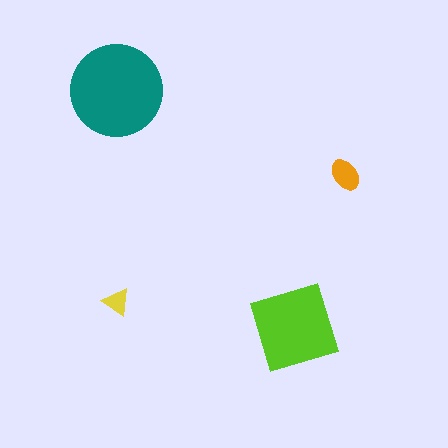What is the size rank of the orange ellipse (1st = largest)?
3rd.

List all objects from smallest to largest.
The yellow triangle, the orange ellipse, the lime square, the teal circle.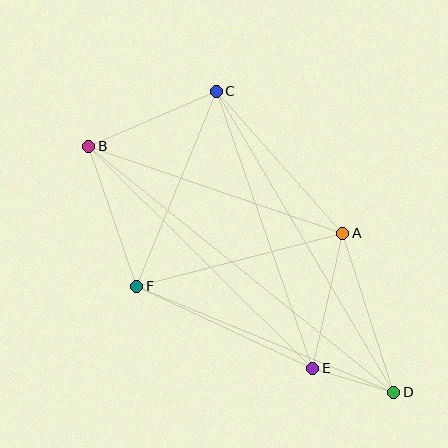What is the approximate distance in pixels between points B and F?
The distance between B and F is approximately 148 pixels.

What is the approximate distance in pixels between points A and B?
The distance between A and B is approximately 269 pixels.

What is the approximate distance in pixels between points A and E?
The distance between A and E is approximately 138 pixels.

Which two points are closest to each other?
Points D and E are closest to each other.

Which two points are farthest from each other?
Points B and D are farthest from each other.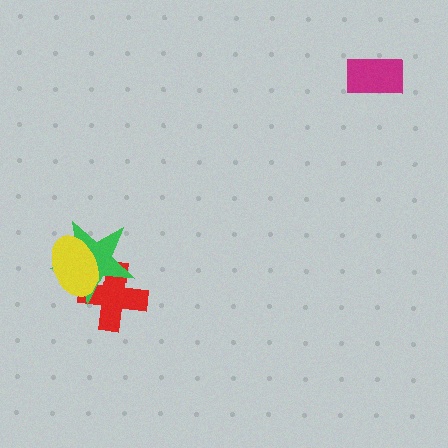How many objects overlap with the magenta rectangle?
0 objects overlap with the magenta rectangle.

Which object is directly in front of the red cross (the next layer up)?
The green star is directly in front of the red cross.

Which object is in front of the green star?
The yellow ellipse is in front of the green star.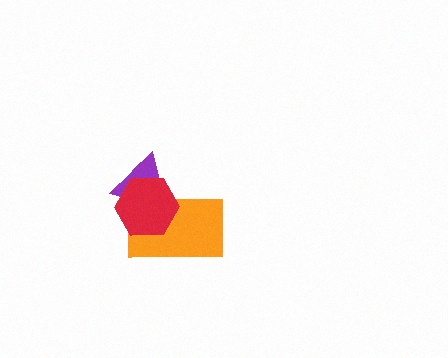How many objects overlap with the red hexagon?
2 objects overlap with the red hexagon.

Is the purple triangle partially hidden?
Yes, it is partially covered by another shape.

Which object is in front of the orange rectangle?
The red hexagon is in front of the orange rectangle.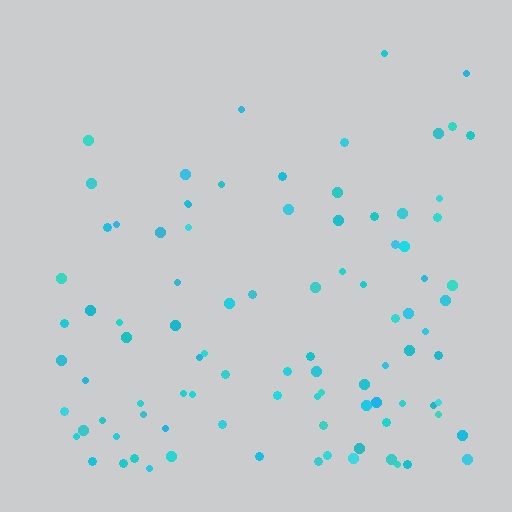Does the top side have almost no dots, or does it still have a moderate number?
Still a moderate number, just noticeably fewer than the bottom.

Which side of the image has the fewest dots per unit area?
The top.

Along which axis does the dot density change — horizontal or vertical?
Vertical.